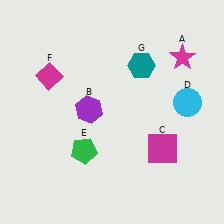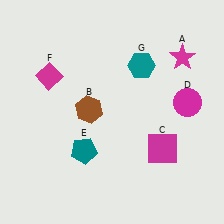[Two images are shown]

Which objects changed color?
B changed from purple to brown. D changed from cyan to magenta. E changed from green to teal.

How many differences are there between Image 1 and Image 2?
There are 3 differences between the two images.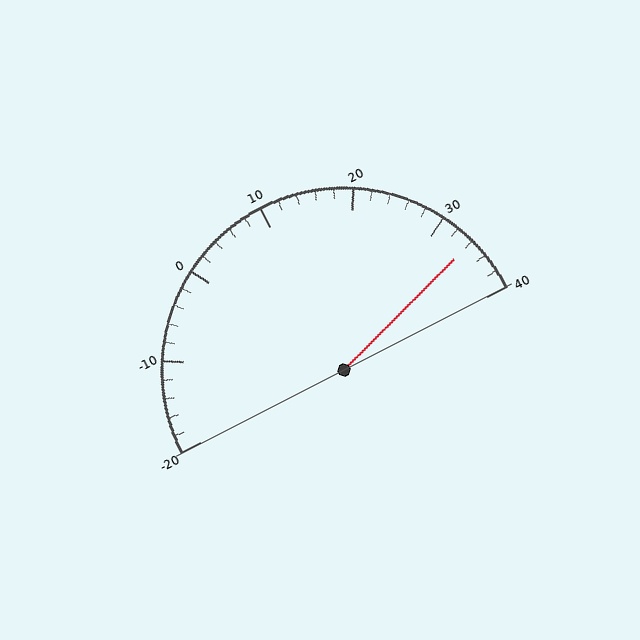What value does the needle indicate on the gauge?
The needle indicates approximately 34.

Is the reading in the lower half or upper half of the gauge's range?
The reading is in the upper half of the range (-20 to 40).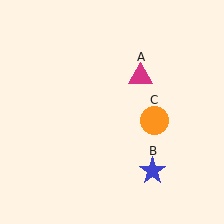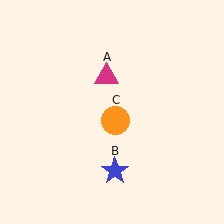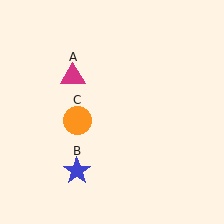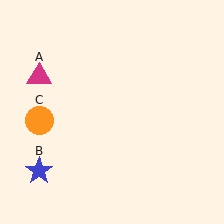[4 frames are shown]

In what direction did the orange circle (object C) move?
The orange circle (object C) moved left.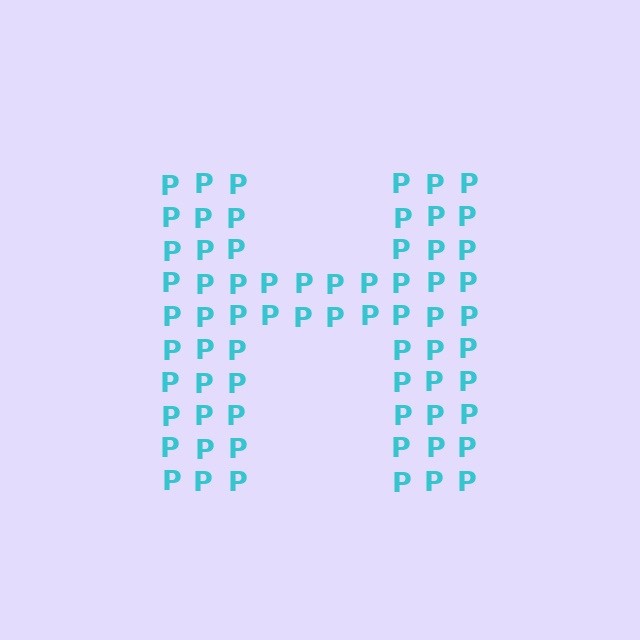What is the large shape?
The large shape is the letter H.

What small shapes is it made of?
It is made of small letter P's.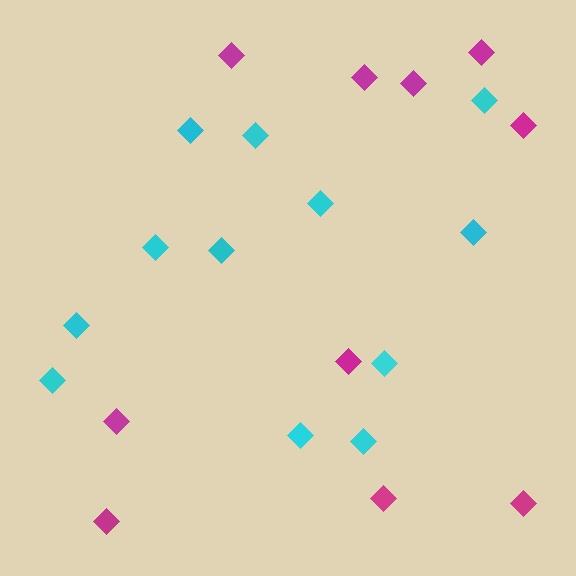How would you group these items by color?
There are 2 groups: one group of cyan diamonds (12) and one group of magenta diamonds (10).